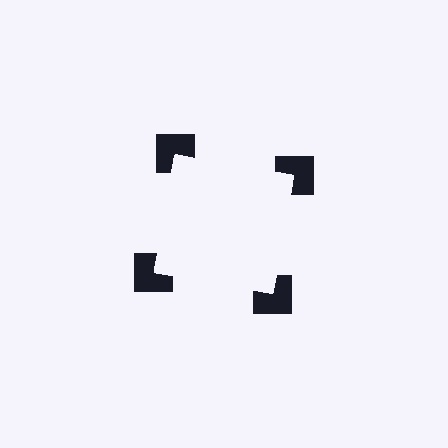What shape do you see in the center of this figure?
An illusory square — its edges are inferred from the aligned wedge cuts in the notched squares, not physically drawn.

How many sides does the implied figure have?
4 sides.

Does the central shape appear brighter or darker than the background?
It typically appears slightly brighter than the background, even though no actual brightness change is drawn.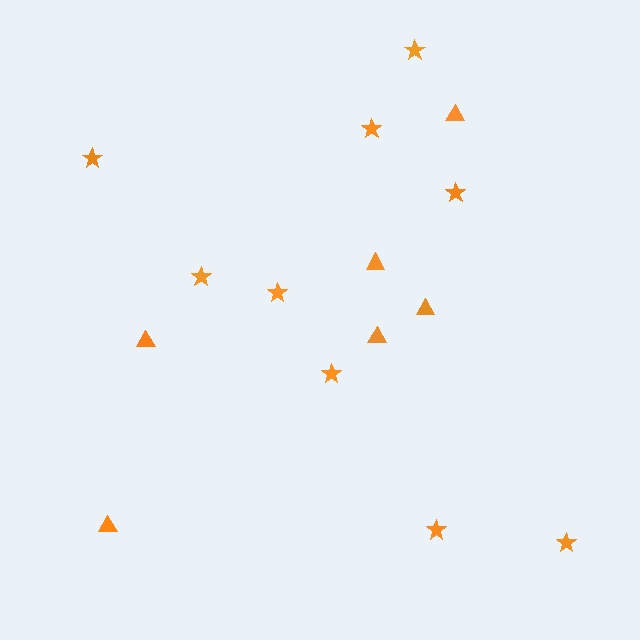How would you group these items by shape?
There are 2 groups: one group of triangles (6) and one group of stars (9).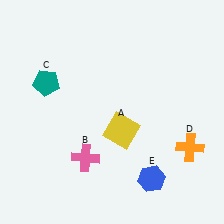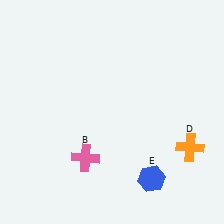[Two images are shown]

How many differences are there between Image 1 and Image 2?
There are 2 differences between the two images.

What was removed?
The yellow square (A), the teal pentagon (C) were removed in Image 2.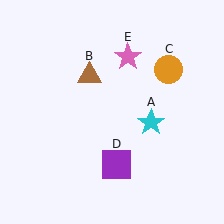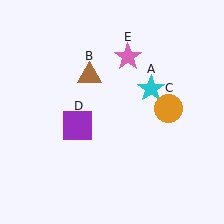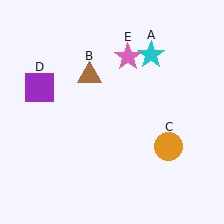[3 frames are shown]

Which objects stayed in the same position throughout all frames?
Brown triangle (object B) and pink star (object E) remained stationary.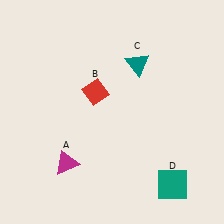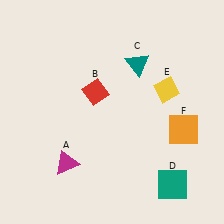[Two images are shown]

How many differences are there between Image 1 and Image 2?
There are 2 differences between the two images.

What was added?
A yellow diamond (E), an orange square (F) were added in Image 2.